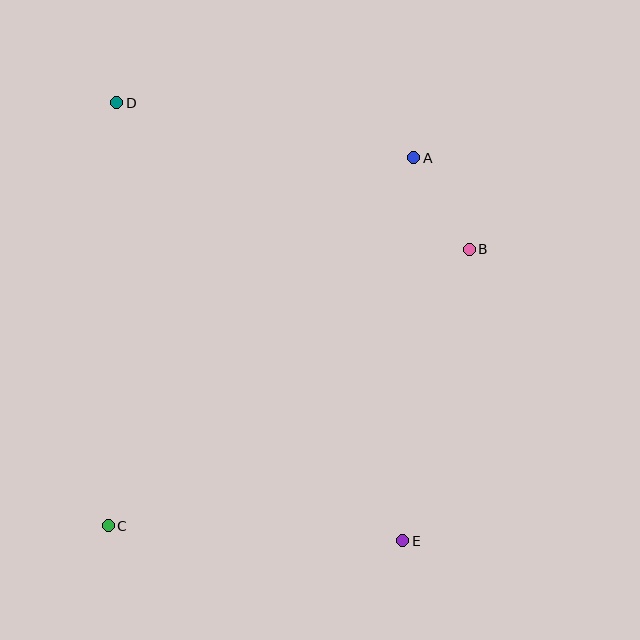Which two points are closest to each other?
Points A and B are closest to each other.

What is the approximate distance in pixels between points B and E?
The distance between B and E is approximately 299 pixels.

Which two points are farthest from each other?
Points D and E are farthest from each other.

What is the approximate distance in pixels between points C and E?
The distance between C and E is approximately 295 pixels.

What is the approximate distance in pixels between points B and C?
The distance between B and C is approximately 455 pixels.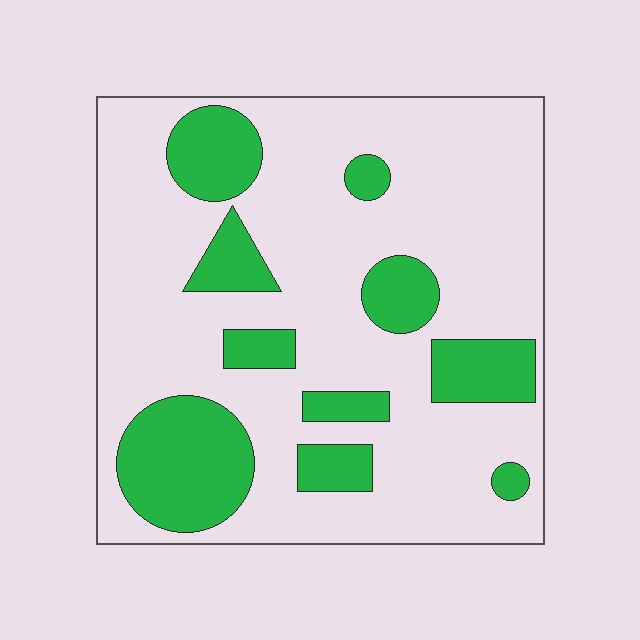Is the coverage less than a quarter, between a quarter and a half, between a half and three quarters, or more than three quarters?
Between a quarter and a half.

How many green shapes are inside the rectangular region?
10.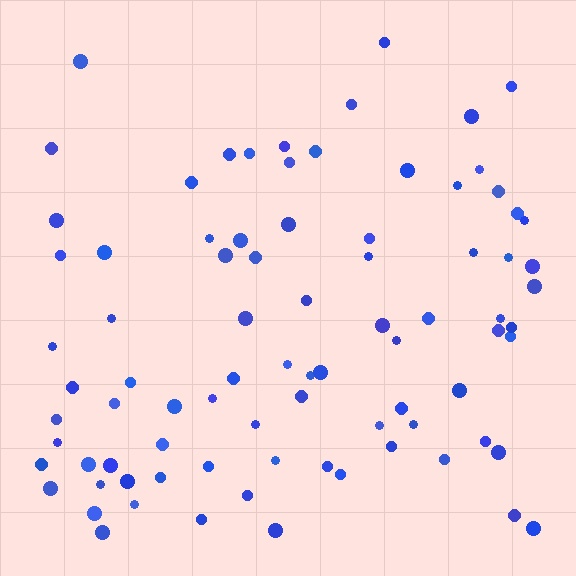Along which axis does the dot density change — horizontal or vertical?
Vertical.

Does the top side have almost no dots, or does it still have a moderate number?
Still a moderate number, just noticeably fewer than the bottom.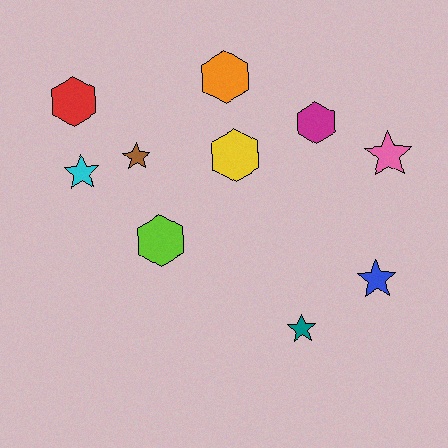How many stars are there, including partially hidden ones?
There are 5 stars.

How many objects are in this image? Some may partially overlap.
There are 10 objects.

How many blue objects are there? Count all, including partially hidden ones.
There is 1 blue object.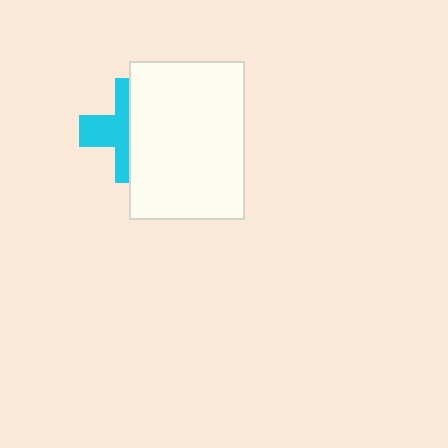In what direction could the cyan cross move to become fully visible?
The cyan cross could move left. That would shift it out from behind the white rectangle entirely.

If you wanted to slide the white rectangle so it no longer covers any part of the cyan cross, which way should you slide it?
Slide it right — that is the most direct way to separate the two shapes.